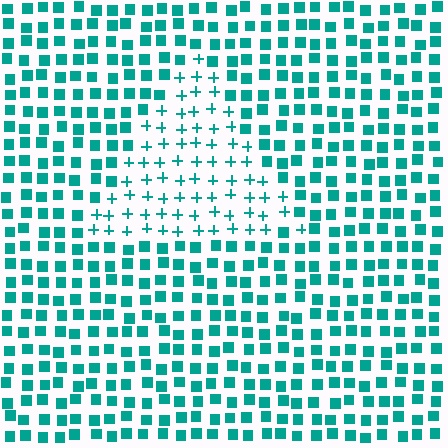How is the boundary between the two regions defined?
The boundary is defined by a change in element shape: plus signs inside vs. squares outside. All elements share the same color and spacing.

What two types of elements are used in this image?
The image uses plus signs inside the triangle region and squares outside it.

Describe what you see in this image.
The image is filled with small teal elements arranged in a uniform grid. A triangle-shaped region contains plus signs, while the surrounding area contains squares. The boundary is defined purely by the change in element shape.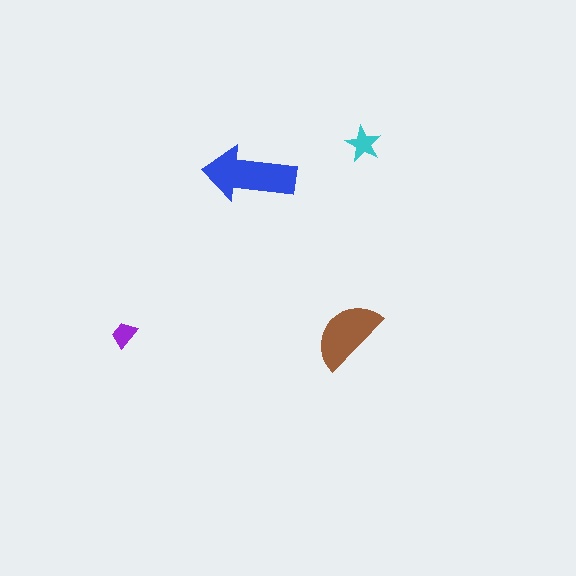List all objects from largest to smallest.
The blue arrow, the brown semicircle, the cyan star, the purple trapezoid.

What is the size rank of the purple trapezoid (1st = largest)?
4th.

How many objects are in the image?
There are 4 objects in the image.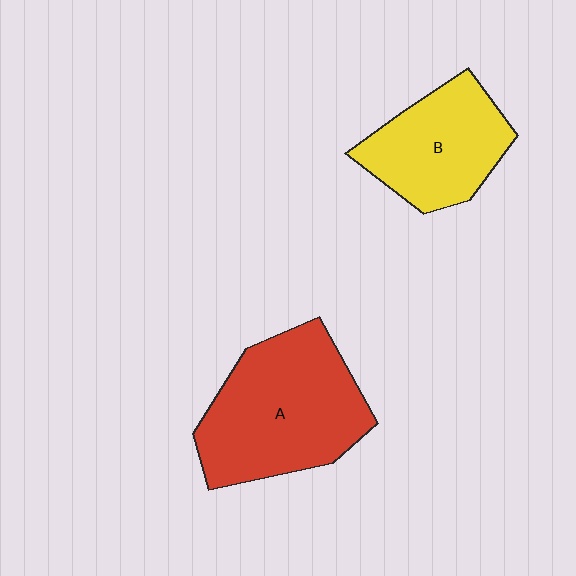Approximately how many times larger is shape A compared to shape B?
Approximately 1.4 times.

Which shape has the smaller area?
Shape B (yellow).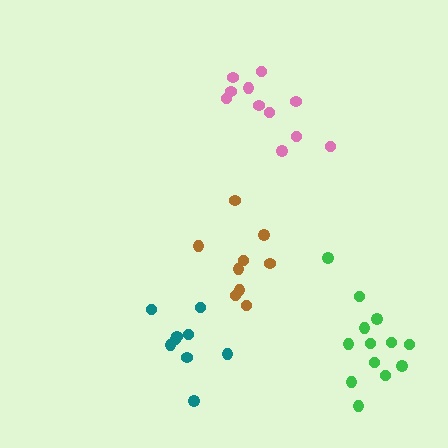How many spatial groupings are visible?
There are 4 spatial groupings.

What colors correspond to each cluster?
The clusters are colored: teal, brown, pink, green.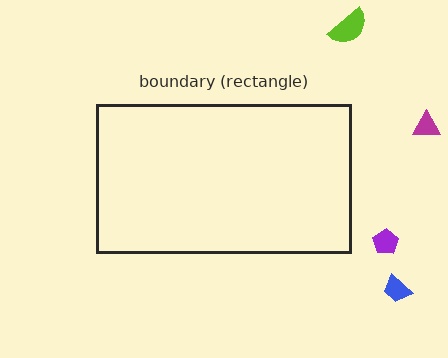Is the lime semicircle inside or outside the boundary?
Outside.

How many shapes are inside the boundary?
0 inside, 4 outside.